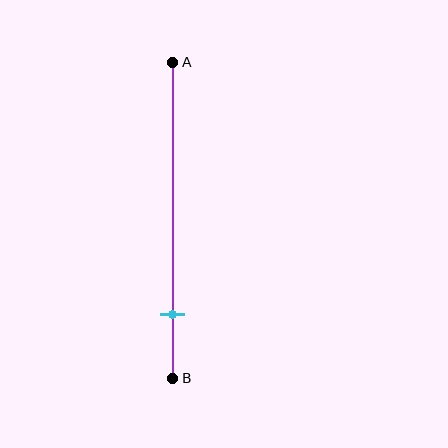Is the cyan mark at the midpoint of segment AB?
No, the mark is at about 80% from A, not at the 50% midpoint.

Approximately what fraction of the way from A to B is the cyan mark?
The cyan mark is approximately 80% of the way from A to B.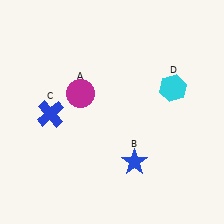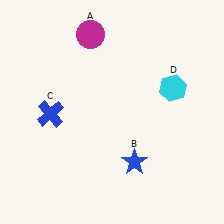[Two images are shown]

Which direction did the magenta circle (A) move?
The magenta circle (A) moved up.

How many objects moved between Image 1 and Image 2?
1 object moved between the two images.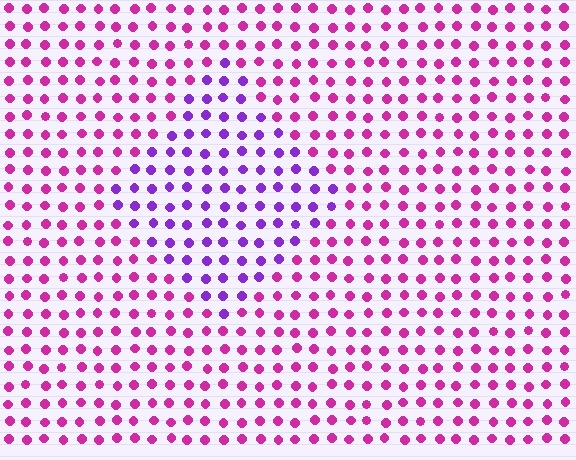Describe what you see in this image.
The image is filled with small magenta elements in a uniform arrangement. A diamond-shaped region is visible where the elements are tinted to a slightly different hue, forming a subtle color boundary.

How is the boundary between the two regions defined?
The boundary is defined purely by a slight shift in hue (about 42 degrees). Spacing, size, and orientation are identical on both sides.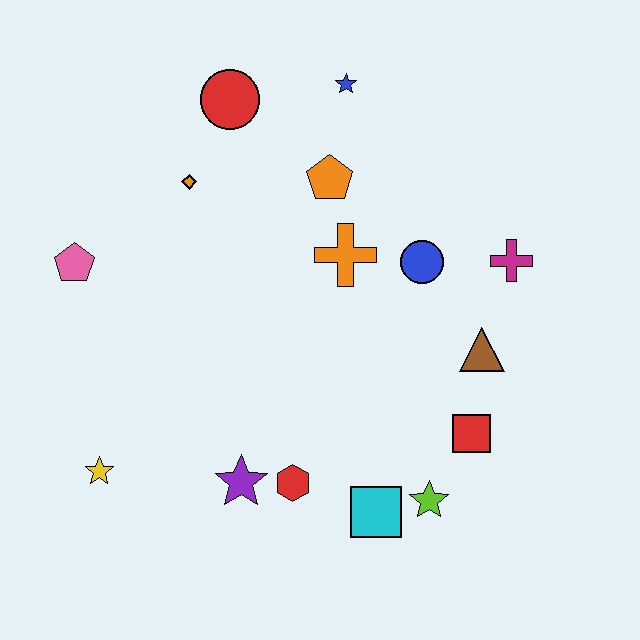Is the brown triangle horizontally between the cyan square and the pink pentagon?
No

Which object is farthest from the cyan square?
The red circle is farthest from the cyan square.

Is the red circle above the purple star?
Yes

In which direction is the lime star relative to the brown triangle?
The lime star is below the brown triangle.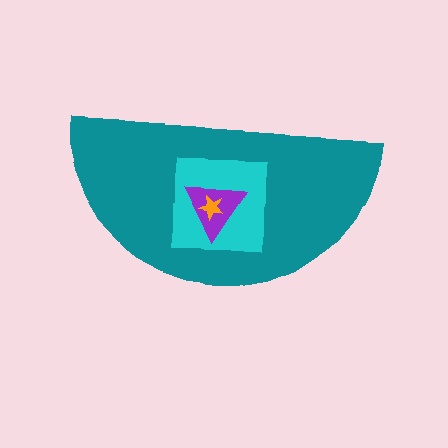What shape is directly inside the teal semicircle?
The cyan square.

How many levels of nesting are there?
4.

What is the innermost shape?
The orange star.